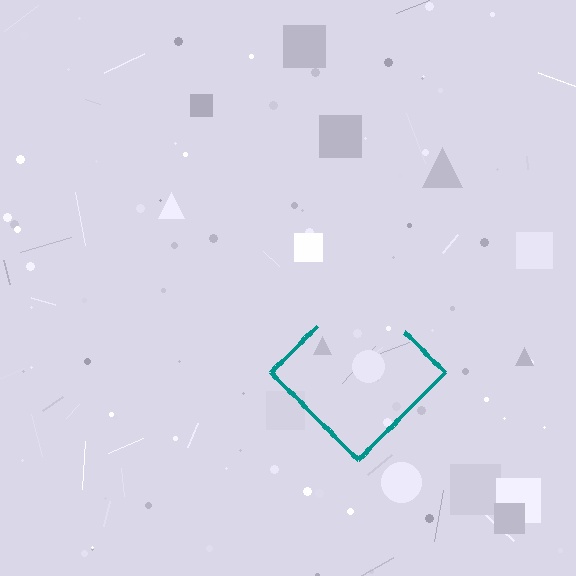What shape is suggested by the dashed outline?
The dashed outline suggests a diamond.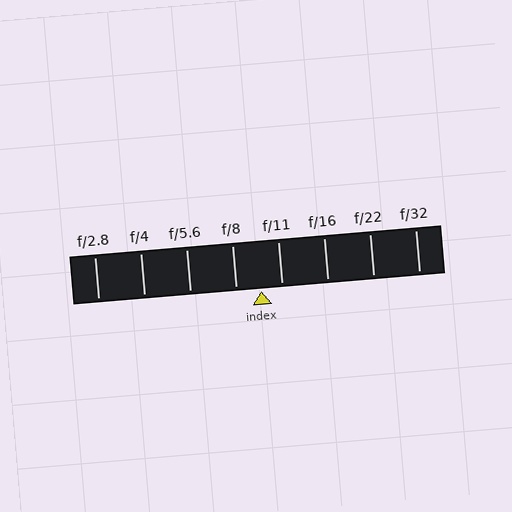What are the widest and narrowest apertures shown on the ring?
The widest aperture shown is f/2.8 and the narrowest is f/32.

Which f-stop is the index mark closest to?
The index mark is closest to f/11.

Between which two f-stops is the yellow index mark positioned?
The index mark is between f/8 and f/11.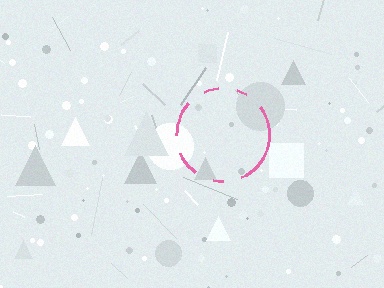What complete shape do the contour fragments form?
The contour fragments form a circle.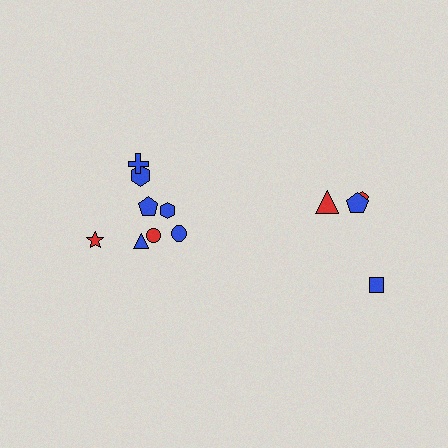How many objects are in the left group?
There are 8 objects.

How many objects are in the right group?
There are 4 objects.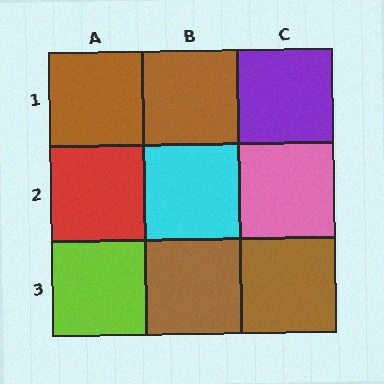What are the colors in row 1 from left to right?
Brown, brown, purple.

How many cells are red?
1 cell is red.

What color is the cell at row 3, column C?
Brown.